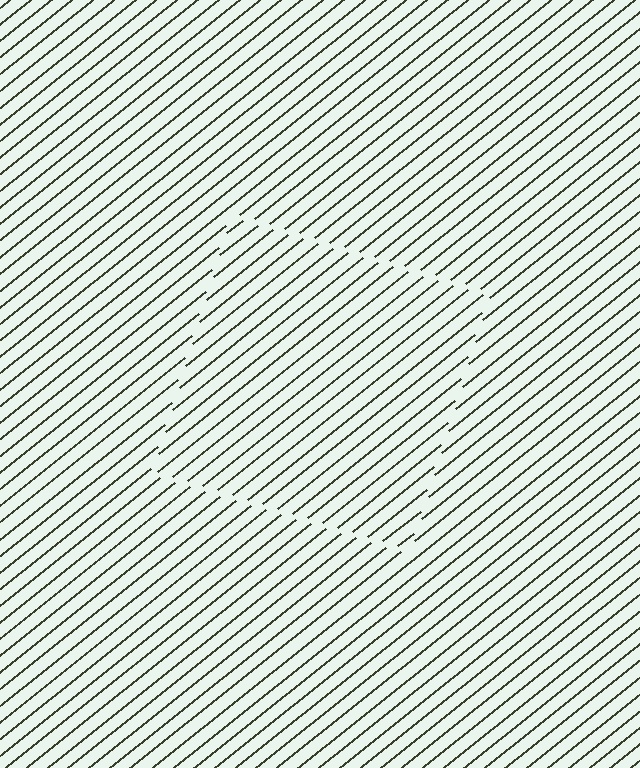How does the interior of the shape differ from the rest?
The interior of the shape contains the same grating, shifted by half a period — the contour is defined by the phase discontinuity where line-ends from the inner and outer gratings abut.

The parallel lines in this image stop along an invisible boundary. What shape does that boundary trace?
An illusory square. The interior of the shape contains the same grating, shifted by half a period — the contour is defined by the phase discontinuity where line-ends from the inner and outer gratings abut.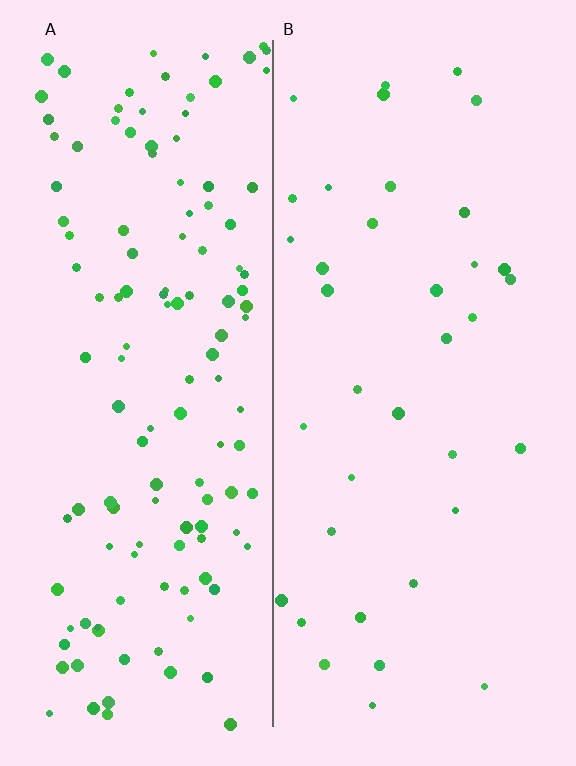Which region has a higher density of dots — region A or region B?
A (the left).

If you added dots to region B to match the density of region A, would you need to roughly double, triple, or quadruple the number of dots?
Approximately quadruple.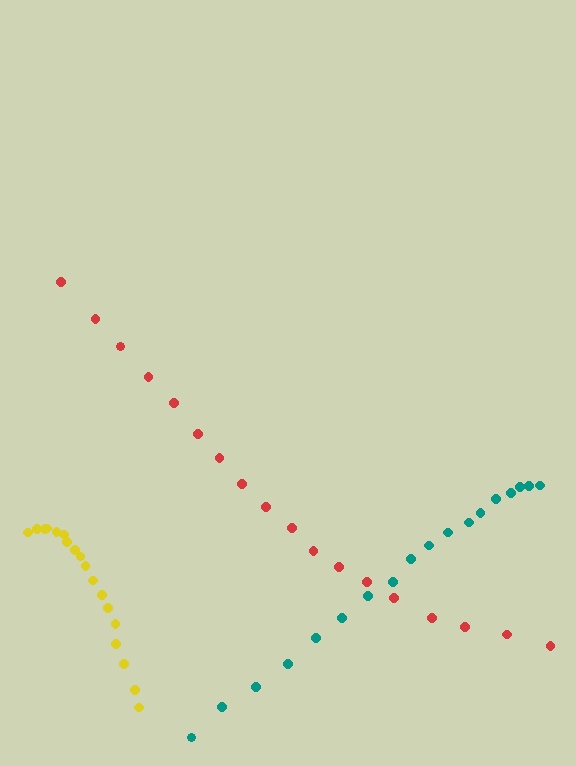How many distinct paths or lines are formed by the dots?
There are 3 distinct paths.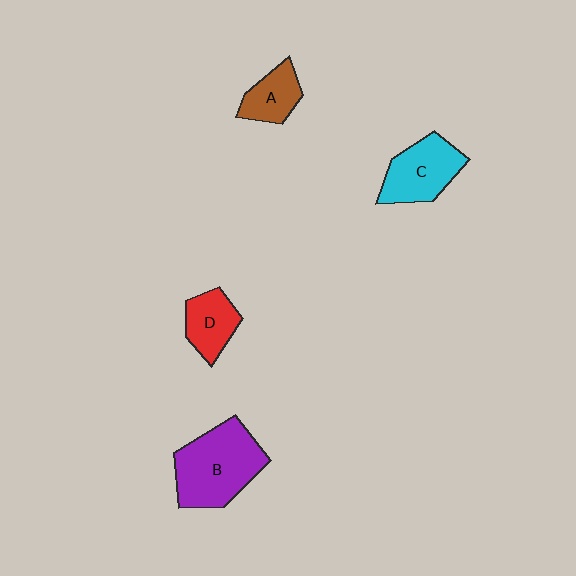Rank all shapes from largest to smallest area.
From largest to smallest: B (purple), C (cyan), D (red), A (brown).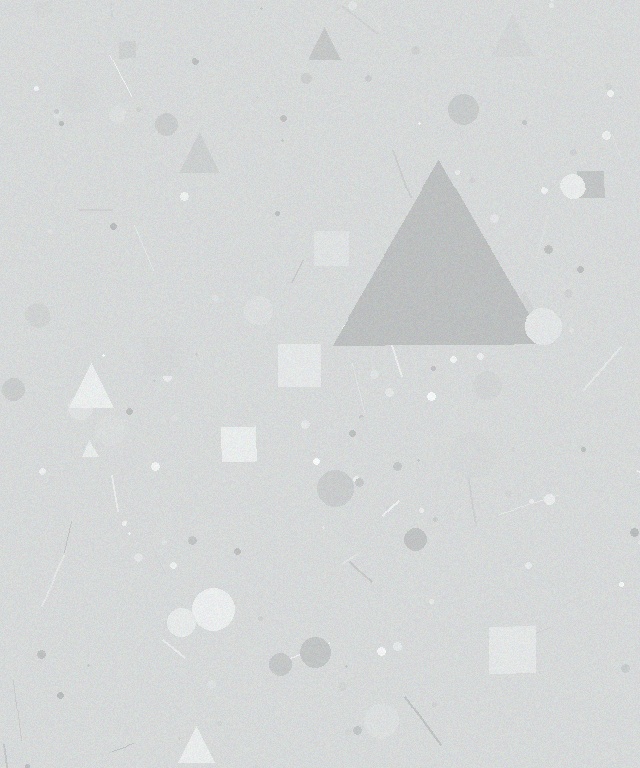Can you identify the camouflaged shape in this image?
The camouflaged shape is a triangle.